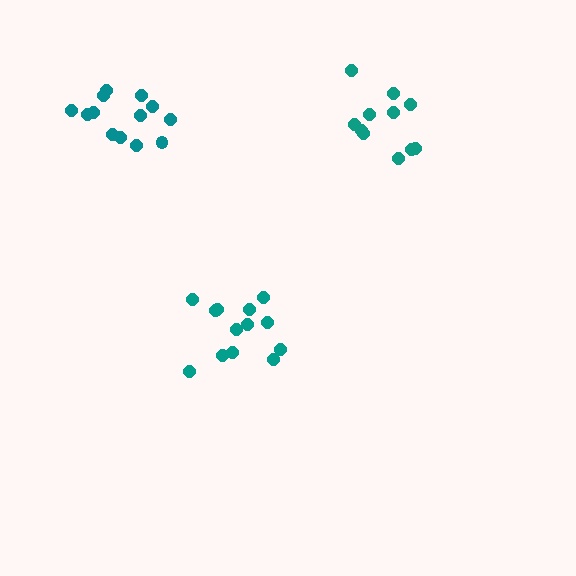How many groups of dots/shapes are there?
There are 3 groups.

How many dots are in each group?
Group 1: 13 dots, Group 2: 13 dots, Group 3: 11 dots (37 total).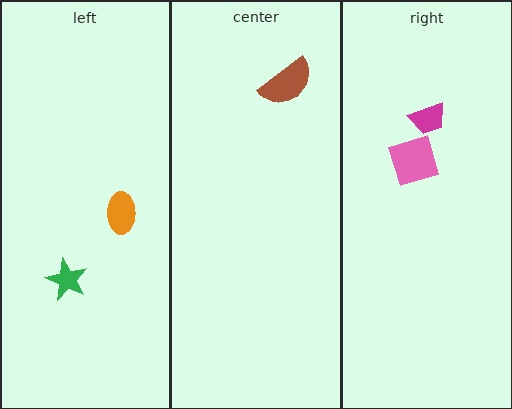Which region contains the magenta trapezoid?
The right region.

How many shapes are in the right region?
2.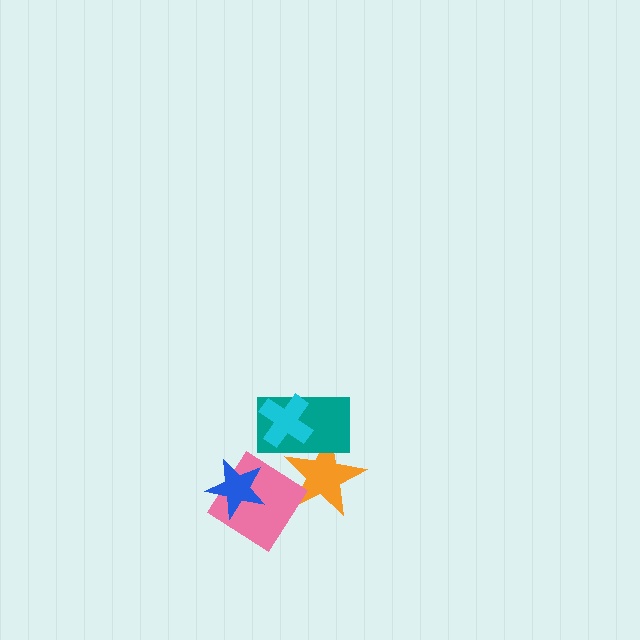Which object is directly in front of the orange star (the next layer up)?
The pink diamond is directly in front of the orange star.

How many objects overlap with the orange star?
2 objects overlap with the orange star.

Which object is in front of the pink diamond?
The blue star is in front of the pink diamond.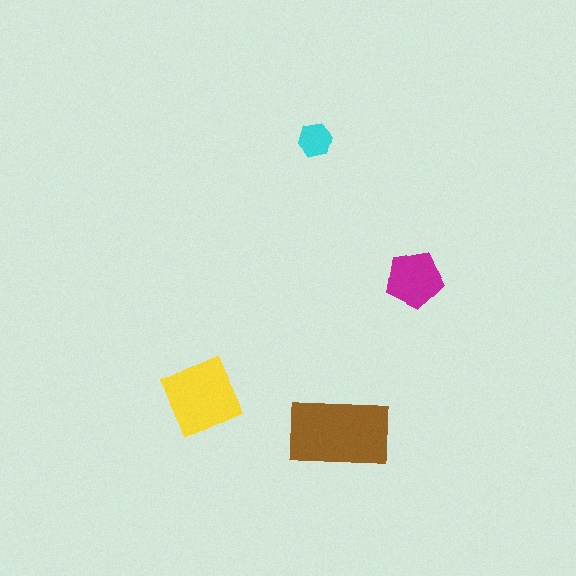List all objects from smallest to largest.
The cyan hexagon, the magenta pentagon, the yellow diamond, the brown rectangle.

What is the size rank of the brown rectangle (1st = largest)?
1st.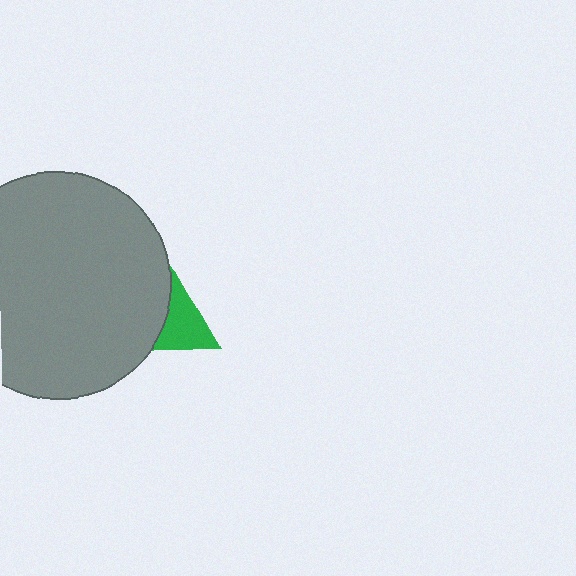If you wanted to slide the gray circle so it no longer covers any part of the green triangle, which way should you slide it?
Slide it left — that is the most direct way to separate the two shapes.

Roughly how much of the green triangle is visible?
A small part of it is visible (roughly 32%).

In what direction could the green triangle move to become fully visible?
The green triangle could move right. That would shift it out from behind the gray circle entirely.